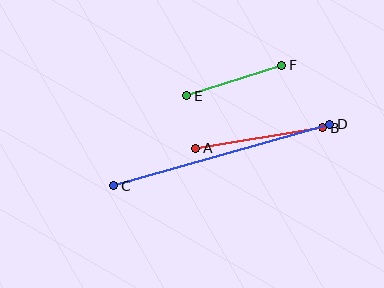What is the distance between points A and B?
The distance is approximately 129 pixels.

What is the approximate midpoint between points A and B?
The midpoint is at approximately (259, 138) pixels.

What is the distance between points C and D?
The distance is approximately 225 pixels.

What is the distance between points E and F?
The distance is approximately 100 pixels.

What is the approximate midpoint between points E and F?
The midpoint is at approximately (234, 80) pixels.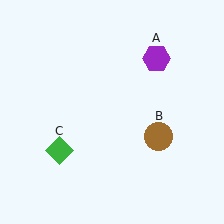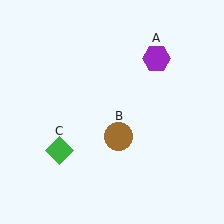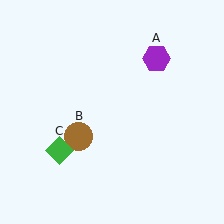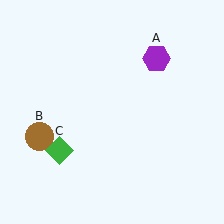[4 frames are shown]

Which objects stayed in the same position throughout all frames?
Purple hexagon (object A) and green diamond (object C) remained stationary.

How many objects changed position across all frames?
1 object changed position: brown circle (object B).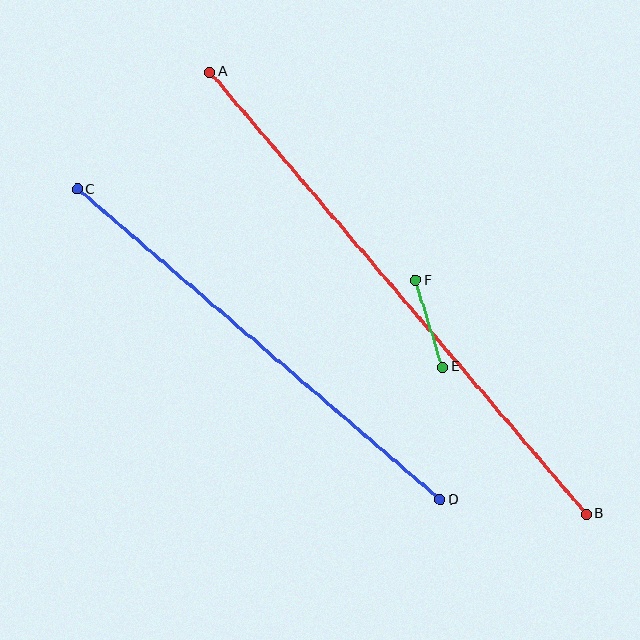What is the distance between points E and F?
The distance is approximately 91 pixels.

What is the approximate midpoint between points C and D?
The midpoint is at approximately (259, 345) pixels.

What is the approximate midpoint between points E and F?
The midpoint is at approximately (429, 324) pixels.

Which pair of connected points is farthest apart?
Points A and B are farthest apart.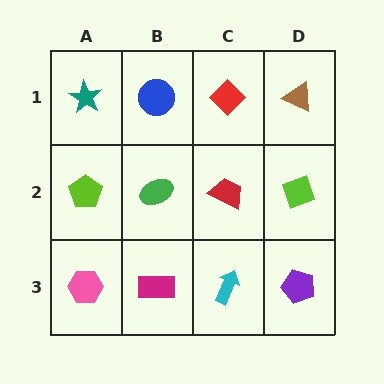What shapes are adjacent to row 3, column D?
A lime diamond (row 2, column D), a cyan arrow (row 3, column C).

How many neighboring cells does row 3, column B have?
3.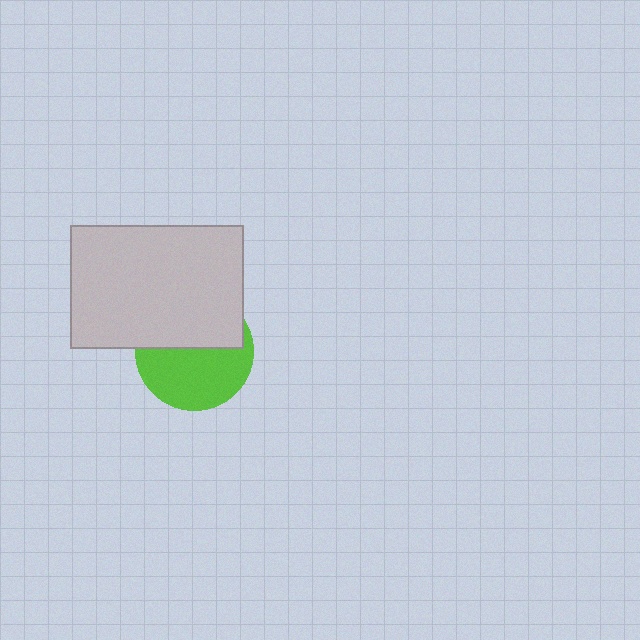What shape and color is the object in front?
The object in front is a light gray rectangle.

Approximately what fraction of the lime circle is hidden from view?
Roughly 46% of the lime circle is hidden behind the light gray rectangle.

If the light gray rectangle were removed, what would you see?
You would see the complete lime circle.